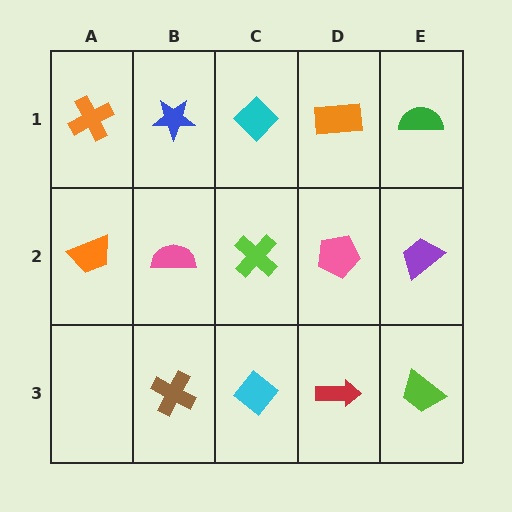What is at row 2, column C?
A lime cross.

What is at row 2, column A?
An orange trapezoid.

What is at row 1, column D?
An orange rectangle.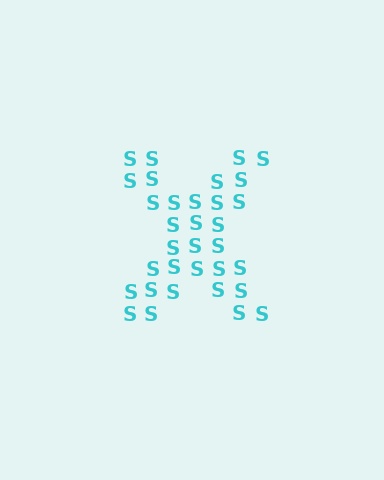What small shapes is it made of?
It is made of small letter S's.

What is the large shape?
The large shape is the letter X.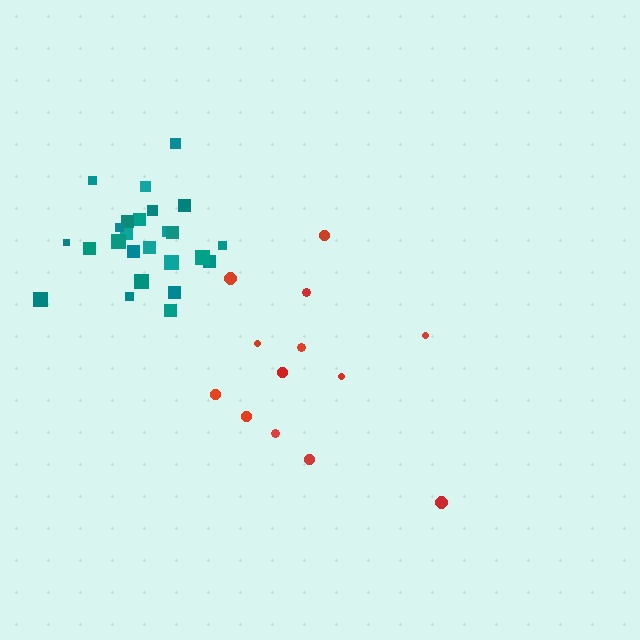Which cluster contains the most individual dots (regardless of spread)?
Teal (25).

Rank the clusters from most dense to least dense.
teal, red.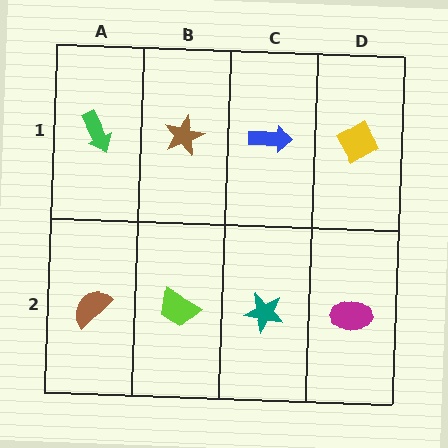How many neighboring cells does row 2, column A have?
2.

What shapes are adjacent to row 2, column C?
A blue arrow (row 1, column C), a lime trapezoid (row 2, column B), a magenta ellipse (row 2, column D).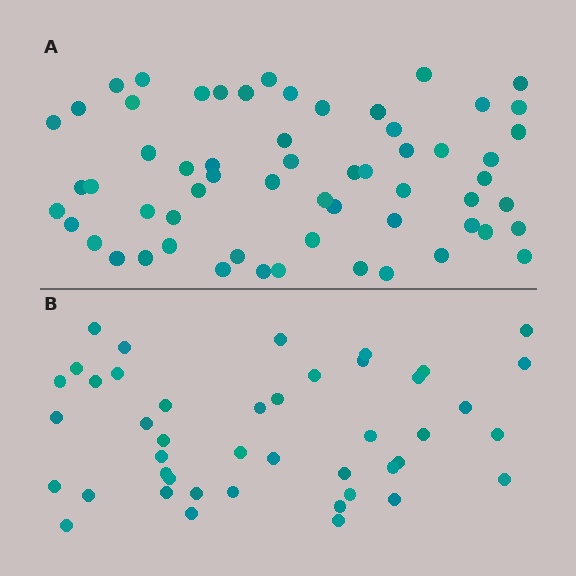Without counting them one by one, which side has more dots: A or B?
Region A (the top region) has more dots.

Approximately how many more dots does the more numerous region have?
Region A has approximately 15 more dots than region B.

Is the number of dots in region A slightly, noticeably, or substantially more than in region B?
Region A has noticeably more, but not dramatically so. The ratio is roughly 1.4 to 1.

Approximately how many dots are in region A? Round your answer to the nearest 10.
About 60 dots.